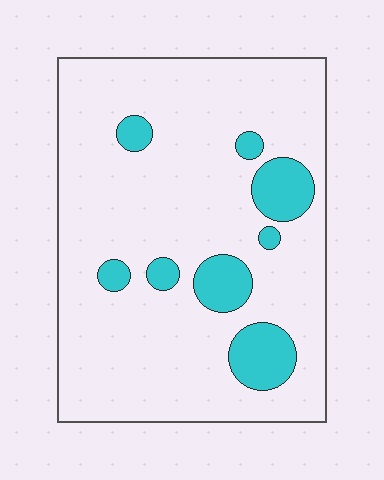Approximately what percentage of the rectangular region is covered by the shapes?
Approximately 15%.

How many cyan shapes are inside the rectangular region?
8.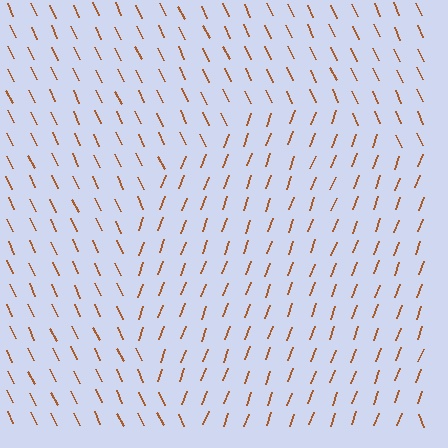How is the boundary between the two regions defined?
The boundary is defined purely by a change in line orientation (approximately 45 degrees difference). All lines are the same color and thickness.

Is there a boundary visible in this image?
Yes, there is a texture boundary formed by a change in line orientation.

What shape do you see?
I see a circle.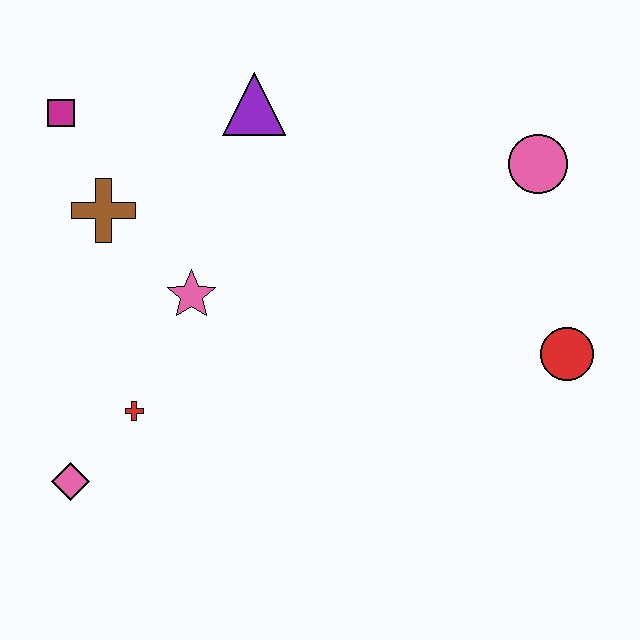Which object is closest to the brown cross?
The magenta square is closest to the brown cross.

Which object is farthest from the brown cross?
The red circle is farthest from the brown cross.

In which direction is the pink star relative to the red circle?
The pink star is to the left of the red circle.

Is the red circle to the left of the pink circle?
No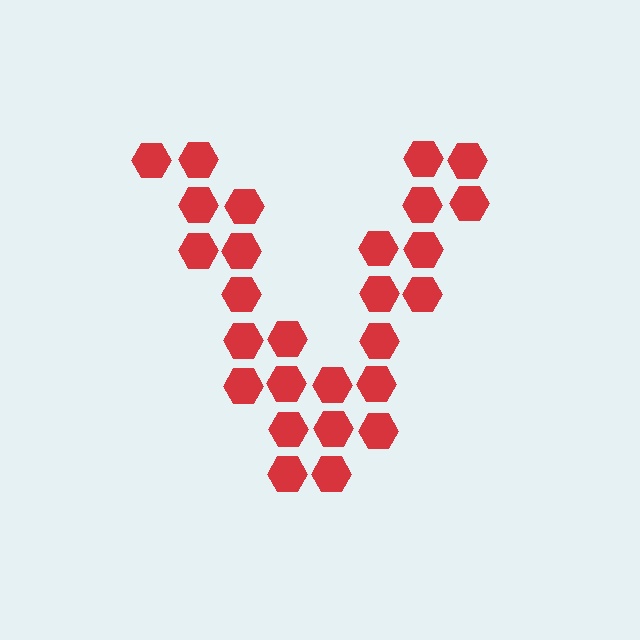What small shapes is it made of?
It is made of small hexagons.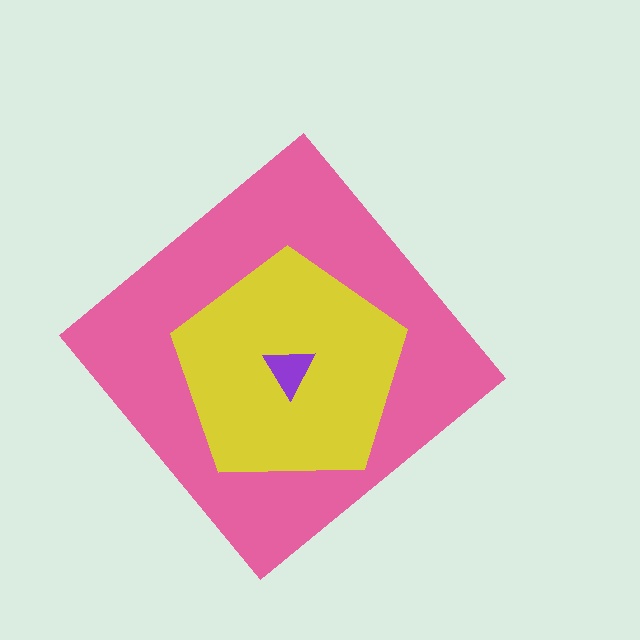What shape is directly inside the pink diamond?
The yellow pentagon.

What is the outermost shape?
The pink diamond.